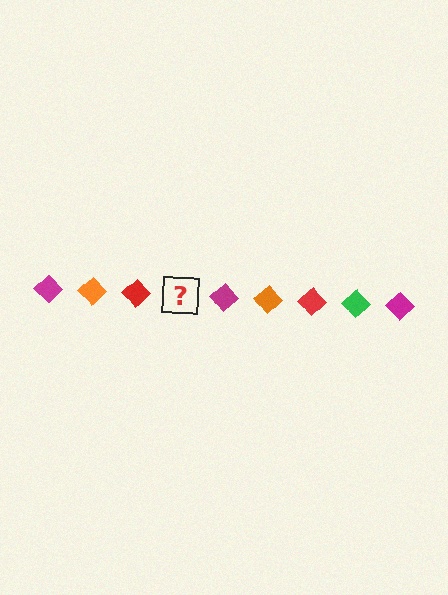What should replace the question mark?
The question mark should be replaced with a green diamond.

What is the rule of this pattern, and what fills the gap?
The rule is that the pattern cycles through magenta, orange, red, green diamonds. The gap should be filled with a green diamond.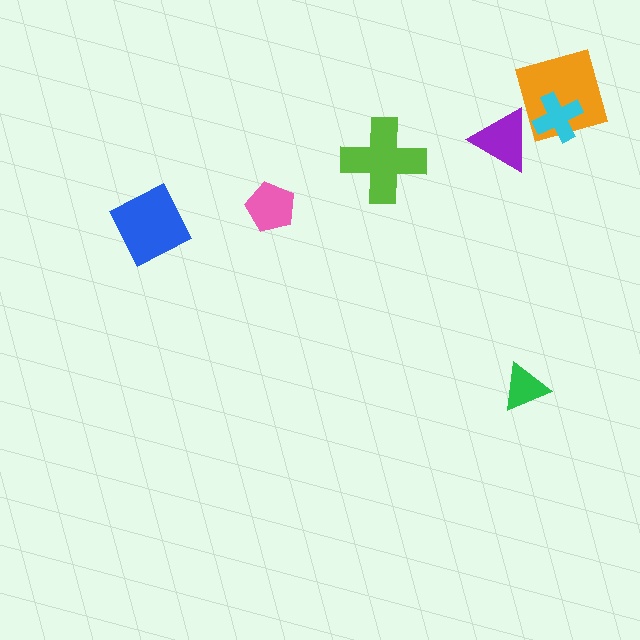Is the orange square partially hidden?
Yes, it is partially covered by another shape.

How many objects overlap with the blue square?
0 objects overlap with the blue square.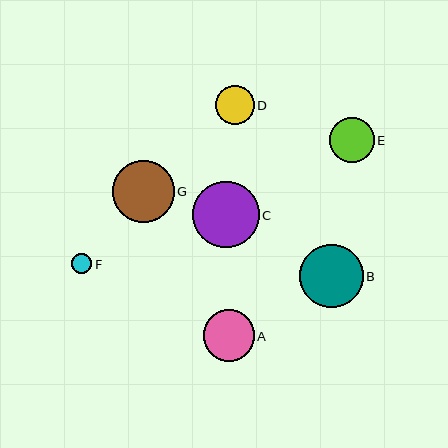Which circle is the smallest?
Circle F is the smallest with a size of approximately 20 pixels.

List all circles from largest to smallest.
From largest to smallest: C, B, G, A, E, D, F.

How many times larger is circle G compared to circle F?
Circle G is approximately 3.0 times the size of circle F.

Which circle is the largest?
Circle C is the largest with a size of approximately 67 pixels.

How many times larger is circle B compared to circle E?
Circle B is approximately 1.4 times the size of circle E.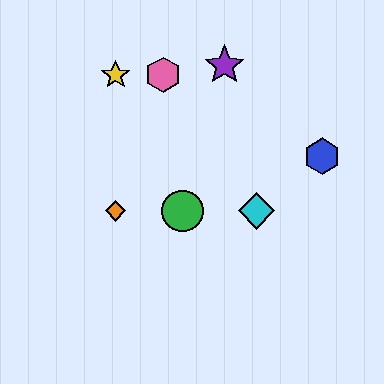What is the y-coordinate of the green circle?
The green circle is at y≈211.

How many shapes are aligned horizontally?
4 shapes (the red circle, the green circle, the orange diamond, the cyan diamond) are aligned horizontally.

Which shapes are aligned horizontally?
The red circle, the green circle, the orange diamond, the cyan diamond are aligned horizontally.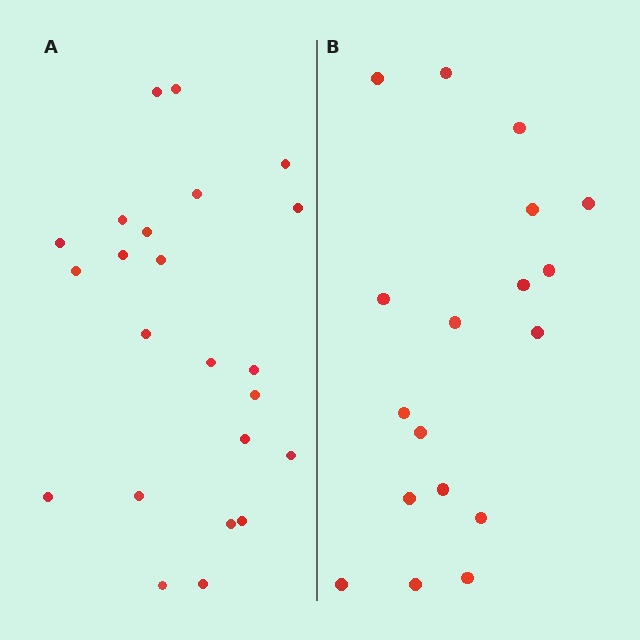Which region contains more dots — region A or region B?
Region A (the left region) has more dots.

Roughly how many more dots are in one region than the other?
Region A has about 5 more dots than region B.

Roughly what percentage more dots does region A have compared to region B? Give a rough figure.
About 30% more.